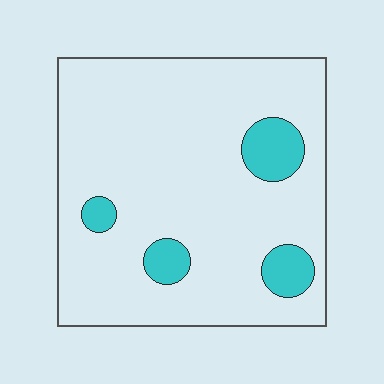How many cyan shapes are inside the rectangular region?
4.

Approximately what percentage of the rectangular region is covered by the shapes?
Approximately 10%.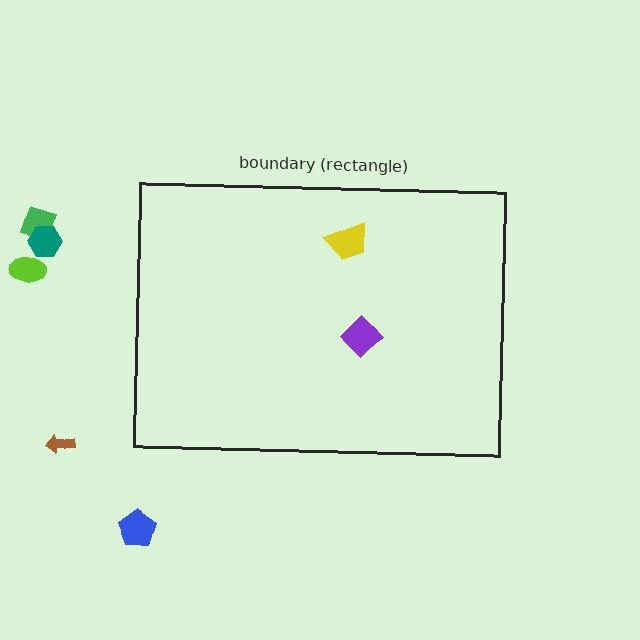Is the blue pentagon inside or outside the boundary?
Outside.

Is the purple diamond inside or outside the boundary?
Inside.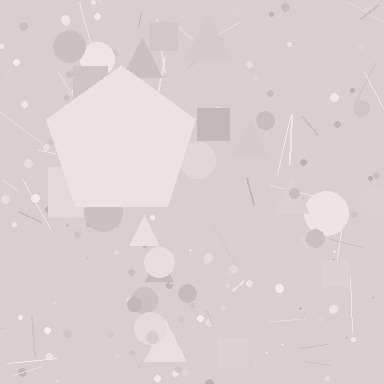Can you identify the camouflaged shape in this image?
The camouflaged shape is a pentagon.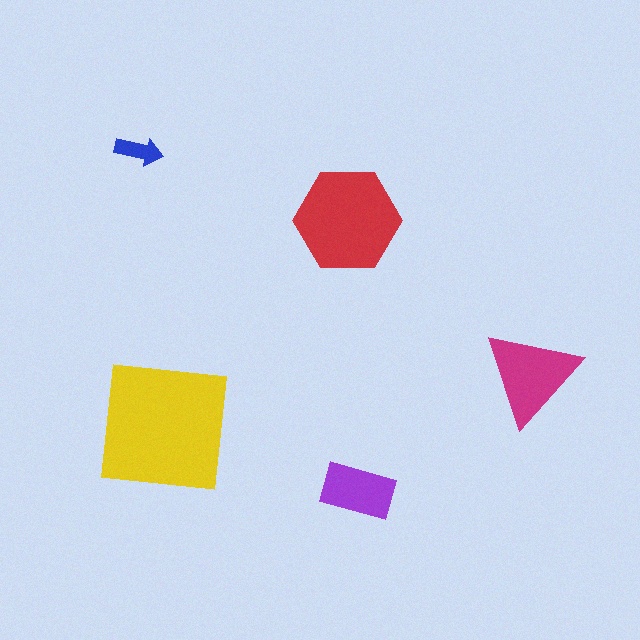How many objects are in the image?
There are 5 objects in the image.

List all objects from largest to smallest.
The yellow square, the red hexagon, the magenta triangle, the purple rectangle, the blue arrow.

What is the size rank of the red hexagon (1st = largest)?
2nd.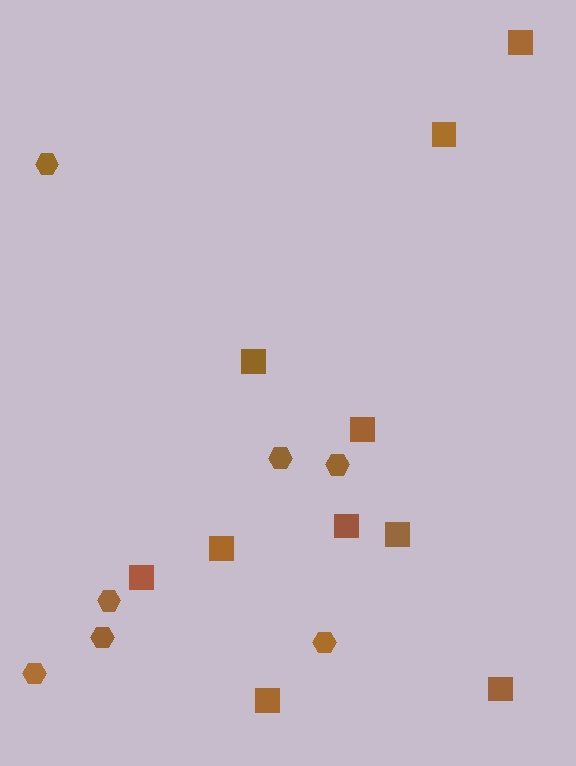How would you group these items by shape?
There are 2 groups: one group of squares (10) and one group of hexagons (7).